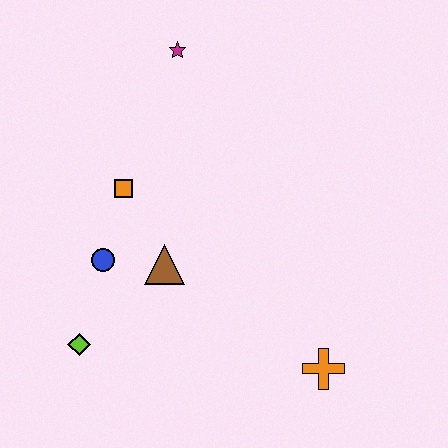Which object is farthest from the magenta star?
The orange cross is farthest from the magenta star.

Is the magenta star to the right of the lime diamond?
Yes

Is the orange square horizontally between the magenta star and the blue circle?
Yes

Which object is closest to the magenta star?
The orange square is closest to the magenta star.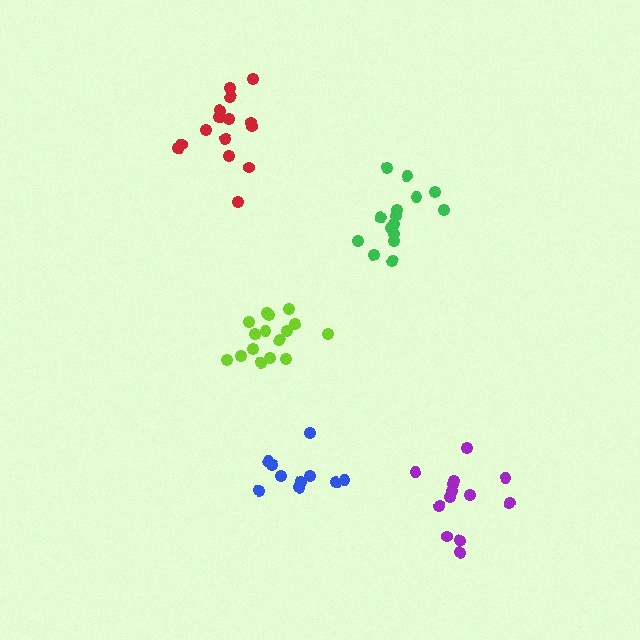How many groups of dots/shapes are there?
There are 5 groups.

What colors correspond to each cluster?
The clusters are colored: blue, red, lime, green, purple.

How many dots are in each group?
Group 1: 10 dots, Group 2: 15 dots, Group 3: 16 dots, Group 4: 15 dots, Group 5: 13 dots (69 total).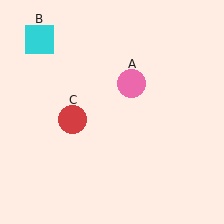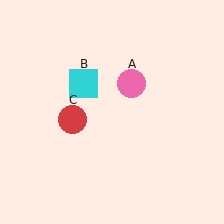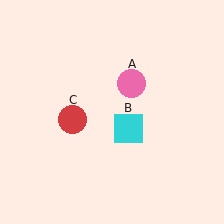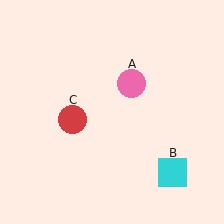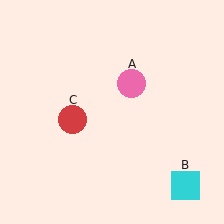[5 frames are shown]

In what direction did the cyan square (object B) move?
The cyan square (object B) moved down and to the right.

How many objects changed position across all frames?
1 object changed position: cyan square (object B).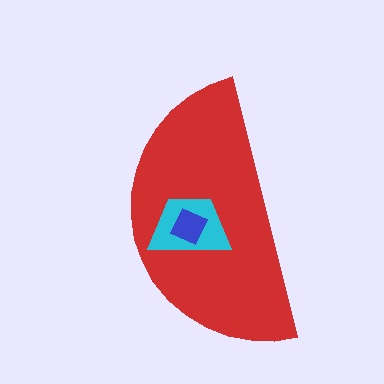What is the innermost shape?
The blue diamond.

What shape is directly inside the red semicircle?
The cyan trapezoid.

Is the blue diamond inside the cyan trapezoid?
Yes.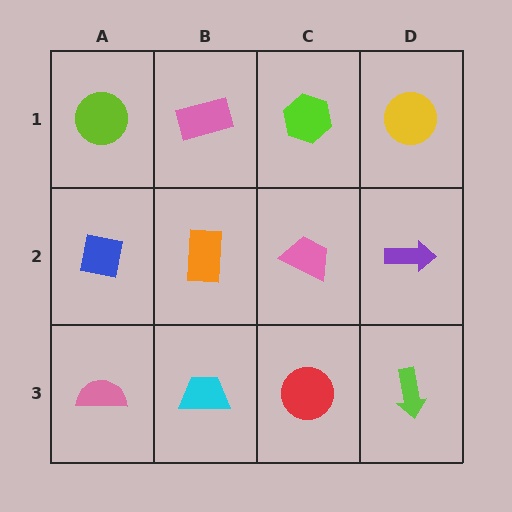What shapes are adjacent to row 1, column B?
An orange rectangle (row 2, column B), a lime circle (row 1, column A), a lime hexagon (row 1, column C).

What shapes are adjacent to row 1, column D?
A purple arrow (row 2, column D), a lime hexagon (row 1, column C).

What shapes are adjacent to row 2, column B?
A pink rectangle (row 1, column B), a cyan trapezoid (row 3, column B), a blue square (row 2, column A), a pink trapezoid (row 2, column C).